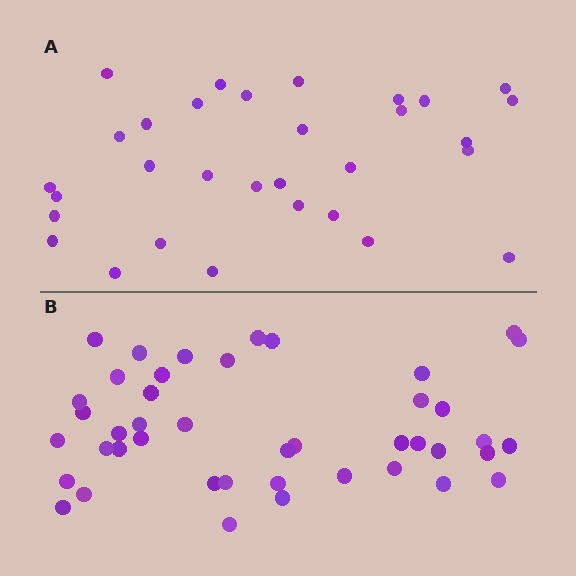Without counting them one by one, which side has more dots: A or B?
Region B (the bottom region) has more dots.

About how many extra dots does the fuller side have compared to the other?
Region B has roughly 12 or so more dots than region A.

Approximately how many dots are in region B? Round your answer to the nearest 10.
About 40 dots. (The exact count is 43, which rounds to 40.)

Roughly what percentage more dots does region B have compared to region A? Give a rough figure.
About 40% more.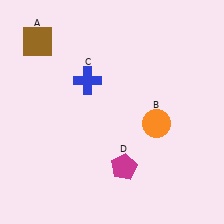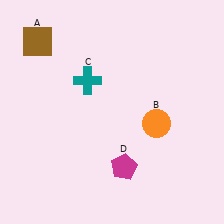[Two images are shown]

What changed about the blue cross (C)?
In Image 1, C is blue. In Image 2, it changed to teal.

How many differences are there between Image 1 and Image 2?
There is 1 difference between the two images.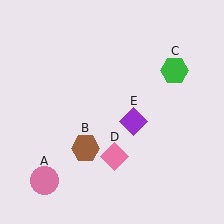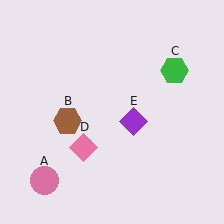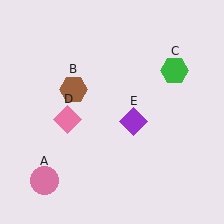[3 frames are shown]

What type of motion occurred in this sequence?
The brown hexagon (object B), pink diamond (object D) rotated clockwise around the center of the scene.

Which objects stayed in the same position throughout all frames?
Pink circle (object A) and green hexagon (object C) and purple diamond (object E) remained stationary.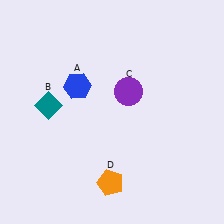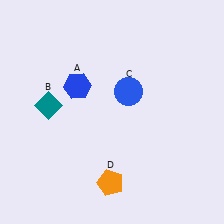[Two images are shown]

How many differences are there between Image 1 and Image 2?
There is 1 difference between the two images.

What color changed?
The circle (C) changed from purple in Image 1 to blue in Image 2.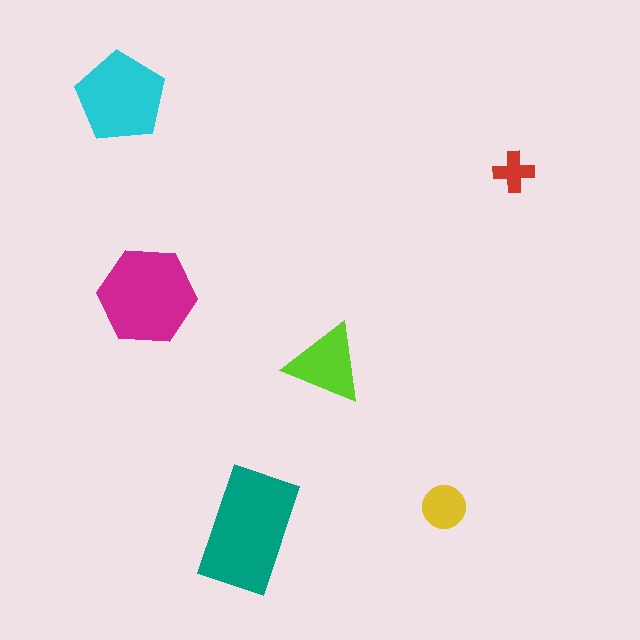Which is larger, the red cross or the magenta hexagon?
The magenta hexagon.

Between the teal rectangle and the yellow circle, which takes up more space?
The teal rectangle.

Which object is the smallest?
The red cross.